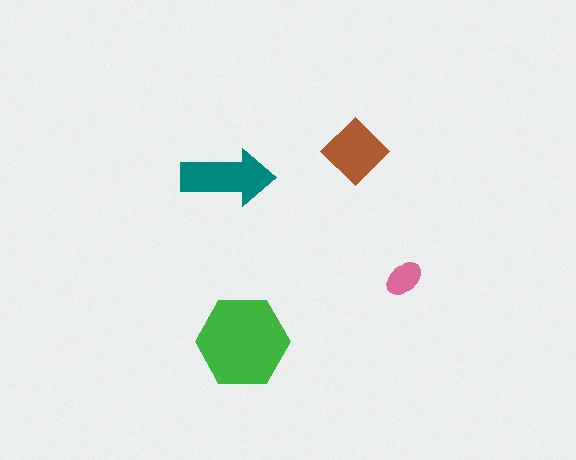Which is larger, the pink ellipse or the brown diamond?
The brown diamond.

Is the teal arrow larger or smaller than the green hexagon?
Smaller.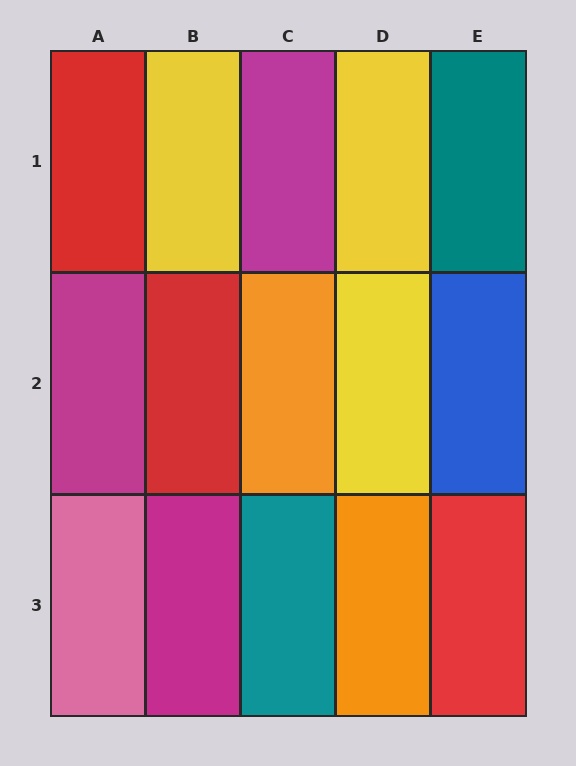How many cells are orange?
2 cells are orange.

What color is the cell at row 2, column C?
Orange.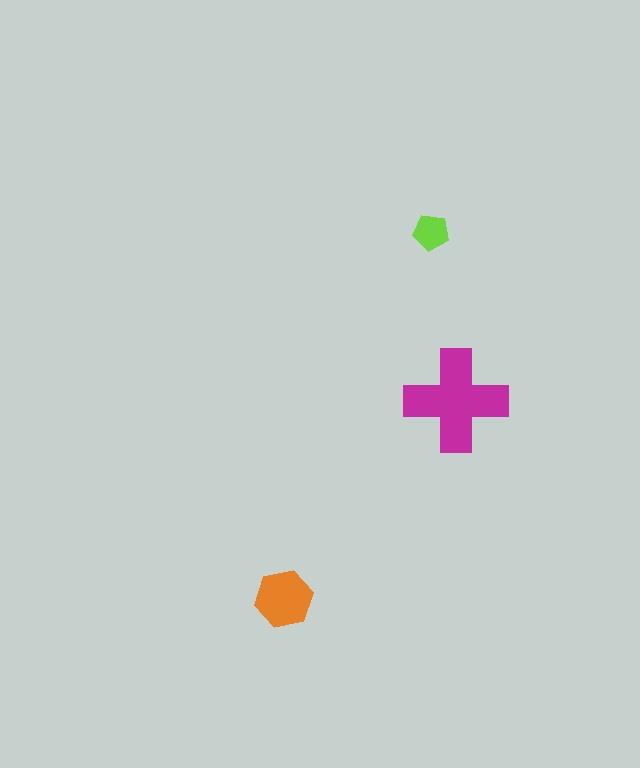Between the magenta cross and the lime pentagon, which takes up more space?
The magenta cross.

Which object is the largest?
The magenta cross.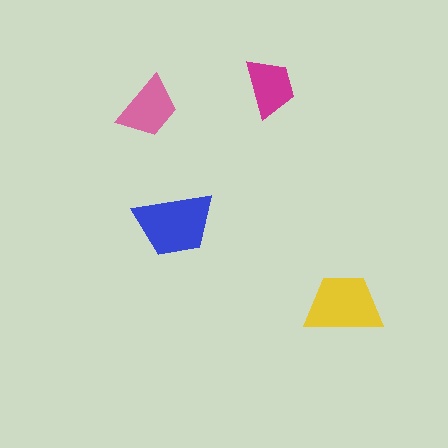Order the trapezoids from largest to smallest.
the blue one, the yellow one, the pink one, the magenta one.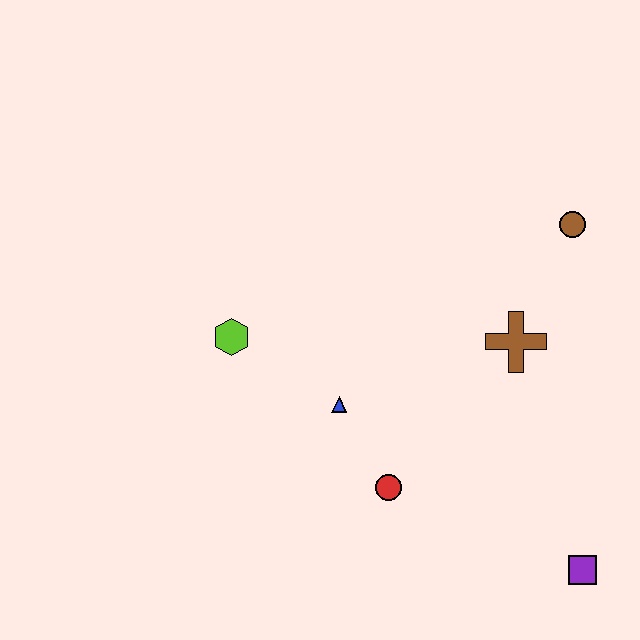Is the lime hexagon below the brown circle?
Yes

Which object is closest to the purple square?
The red circle is closest to the purple square.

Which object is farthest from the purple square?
The lime hexagon is farthest from the purple square.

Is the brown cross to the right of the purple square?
No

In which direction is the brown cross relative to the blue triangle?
The brown cross is to the right of the blue triangle.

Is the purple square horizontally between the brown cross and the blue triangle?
No